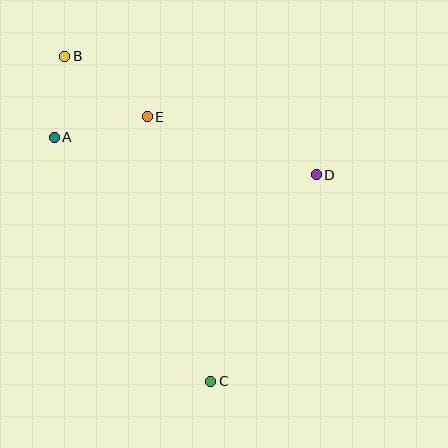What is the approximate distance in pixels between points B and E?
The distance between B and E is approximately 103 pixels.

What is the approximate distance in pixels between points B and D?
The distance between B and D is approximately 278 pixels.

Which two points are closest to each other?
Points A and B are closest to each other.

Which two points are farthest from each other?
Points B and C are farthest from each other.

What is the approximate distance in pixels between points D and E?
The distance between D and E is approximately 179 pixels.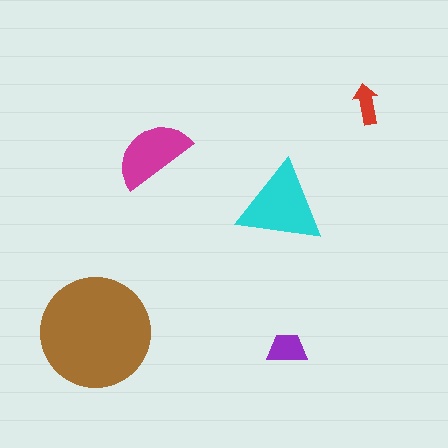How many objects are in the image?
There are 5 objects in the image.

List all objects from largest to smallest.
The brown circle, the cyan triangle, the magenta semicircle, the purple trapezoid, the red arrow.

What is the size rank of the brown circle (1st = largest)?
1st.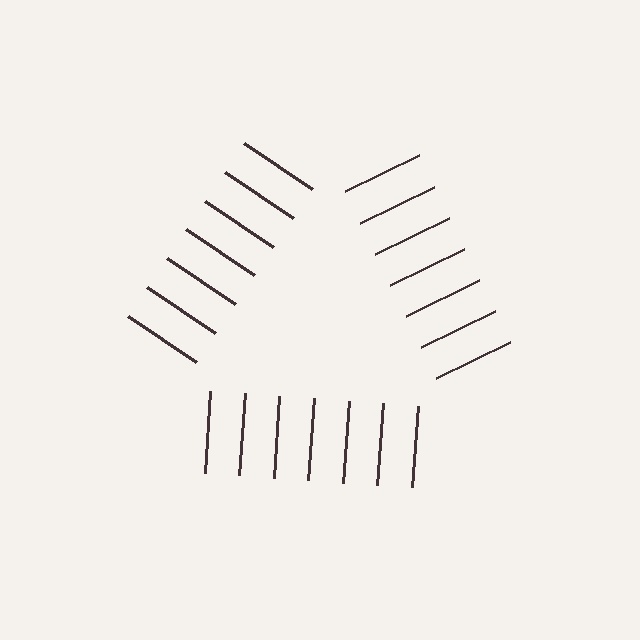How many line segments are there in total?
21 — 7 along each of the 3 edges.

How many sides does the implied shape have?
3 sides — the line-ends trace a triangle.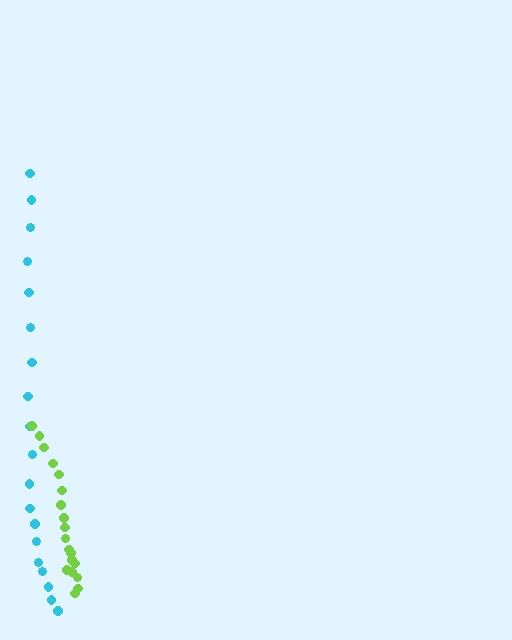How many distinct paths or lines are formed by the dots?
There are 2 distinct paths.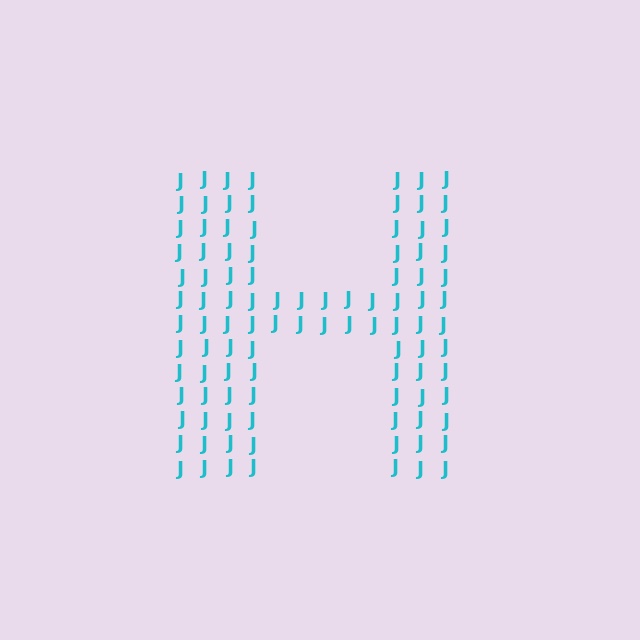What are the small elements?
The small elements are letter J's.